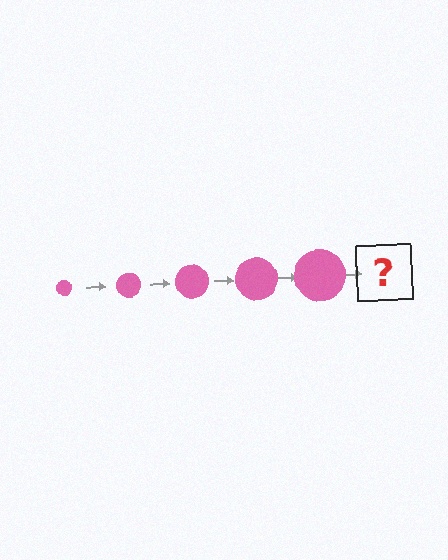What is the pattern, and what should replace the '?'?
The pattern is that the circle gets progressively larger each step. The '?' should be a pink circle, larger than the previous one.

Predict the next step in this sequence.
The next step is a pink circle, larger than the previous one.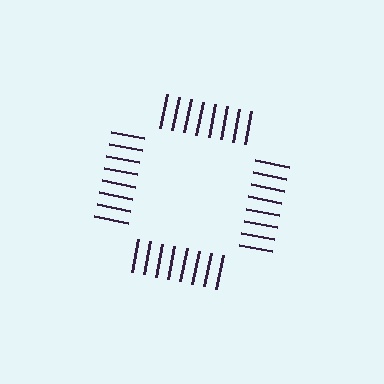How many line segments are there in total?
32 — 8 along each of the 4 edges.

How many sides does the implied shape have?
4 sides — the line-ends trace a square.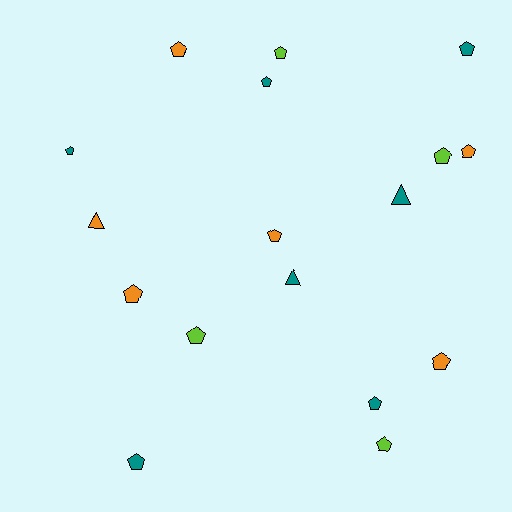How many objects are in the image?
There are 17 objects.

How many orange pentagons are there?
There are 5 orange pentagons.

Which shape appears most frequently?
Pentagon, with 14 objects.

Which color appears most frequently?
Teal, with 7 objects.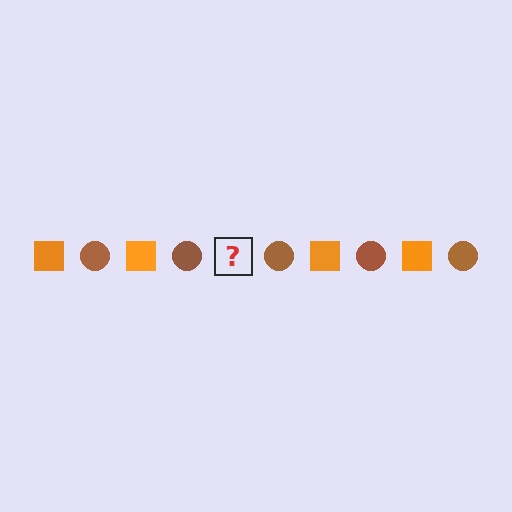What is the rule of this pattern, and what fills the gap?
The rule is that the pattern alternates between orange square and brown circle. The gap should be filled with an orange square.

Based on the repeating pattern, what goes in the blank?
The blank should be an orange square.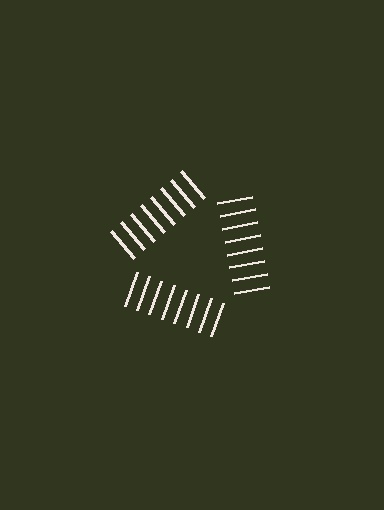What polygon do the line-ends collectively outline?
An illusory triangle — the line segments terminate on its edges but no continuous stroke is drawn.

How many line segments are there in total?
24 — 8 along each of the 3 edges.